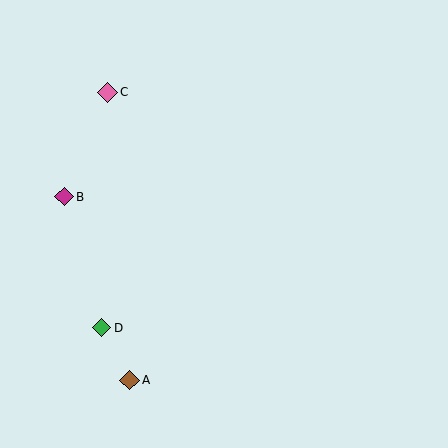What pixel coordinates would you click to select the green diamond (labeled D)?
Click at (102, 328) to select the green diamond D.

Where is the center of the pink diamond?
The center of the pink diamond is at (107, 92).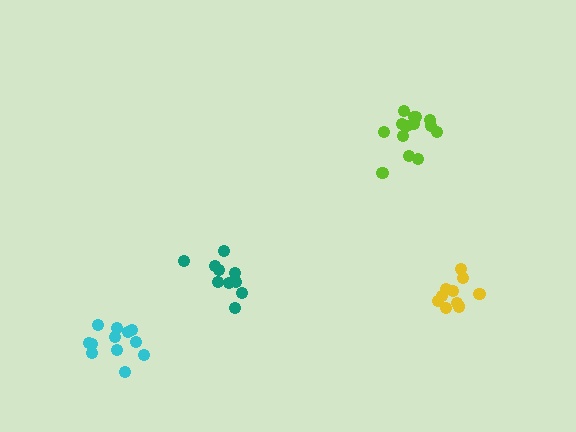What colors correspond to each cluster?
The clusters are colored: cyan, yellow, teal, lime.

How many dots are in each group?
Group 1: 12 dots, Group 2: 10 dots, Group 3: 10 dots, Group 4: 14 dots (46 total).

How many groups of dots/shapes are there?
There are 4 groups.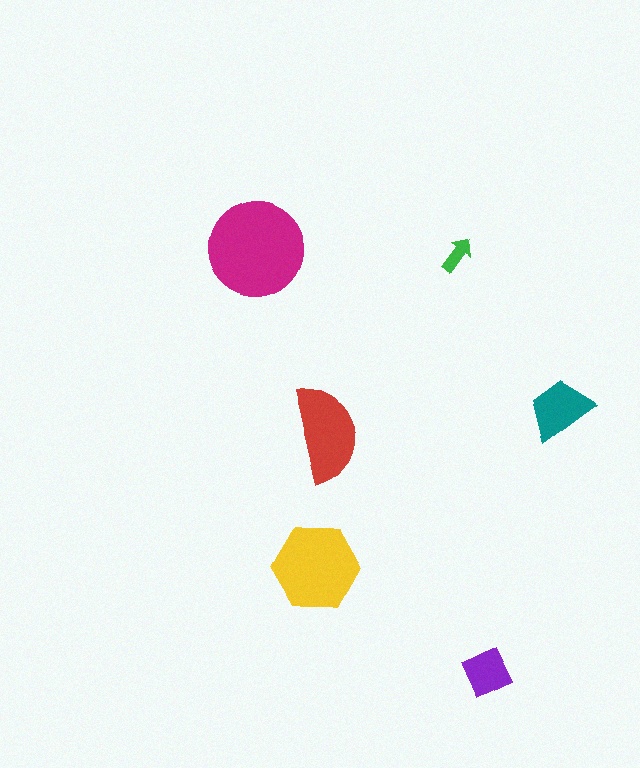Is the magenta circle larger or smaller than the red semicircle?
Larger.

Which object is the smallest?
The green arrow.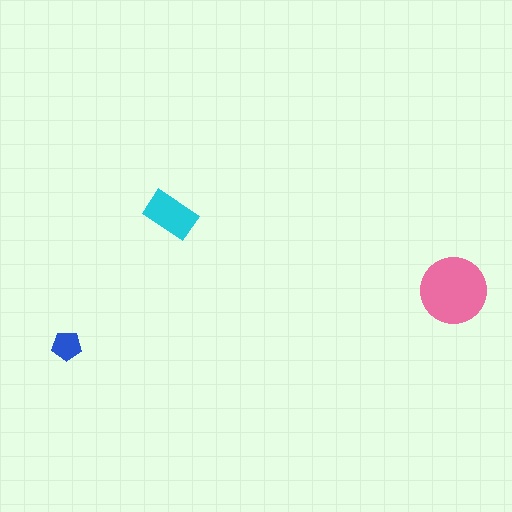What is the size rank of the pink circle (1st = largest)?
1st.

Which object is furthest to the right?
The pink circle is rightmost.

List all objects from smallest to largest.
The blue pentagon, the cyan rectangle, the pink circle.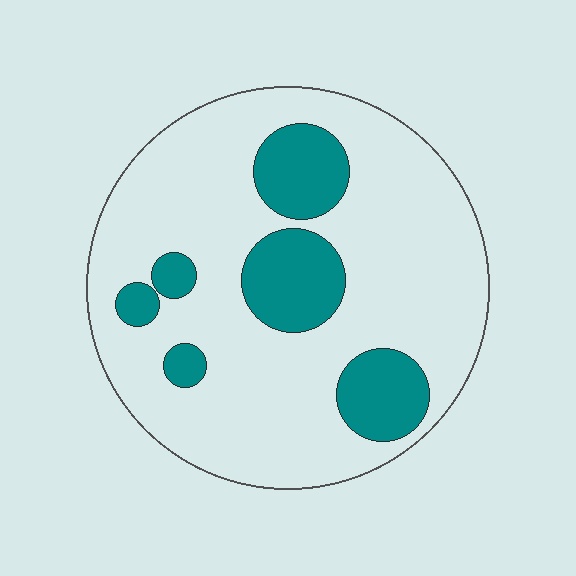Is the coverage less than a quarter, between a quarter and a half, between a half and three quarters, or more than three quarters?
Less than a quarter.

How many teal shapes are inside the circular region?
6.